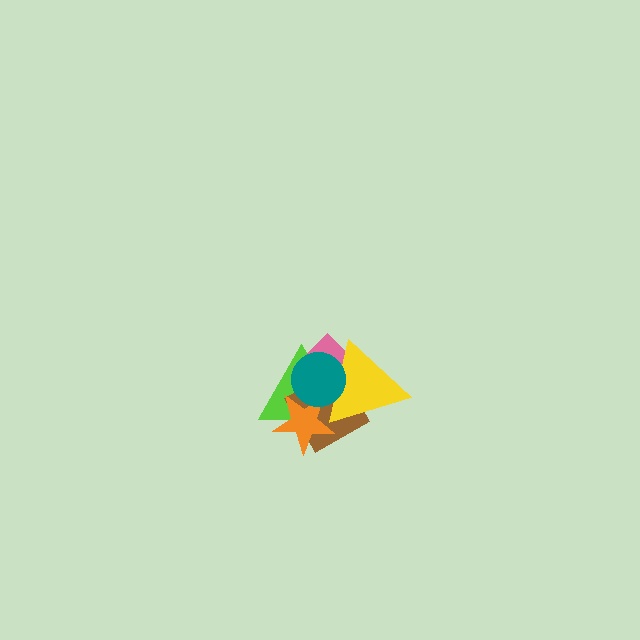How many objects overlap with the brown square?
5 objects overlap with the brown square.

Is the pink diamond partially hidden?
Yes, it is partially covered by another shape.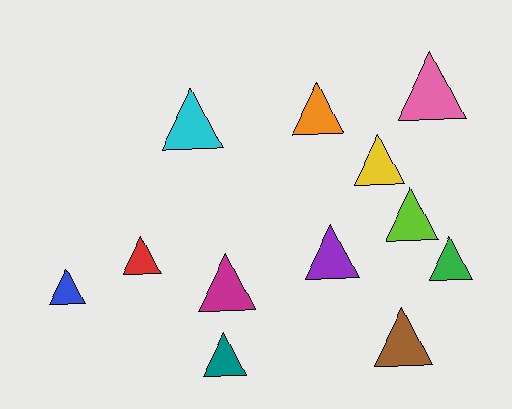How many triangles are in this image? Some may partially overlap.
There are 12 triangles.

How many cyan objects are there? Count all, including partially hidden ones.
There is 1 cyan object.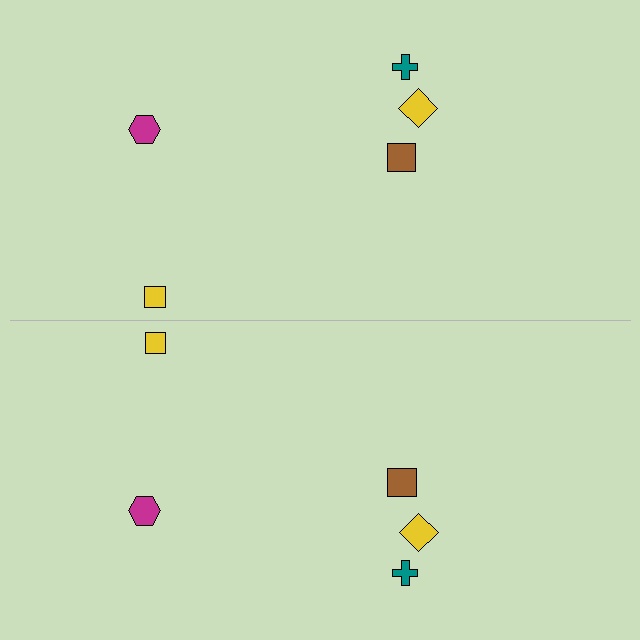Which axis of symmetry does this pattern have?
The pattern has a horizontal axis of symmetry running through the center of the image.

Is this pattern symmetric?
Yes, this pattern has bilateral (reflection) symmetry.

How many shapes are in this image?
There are 10 shapes in this image.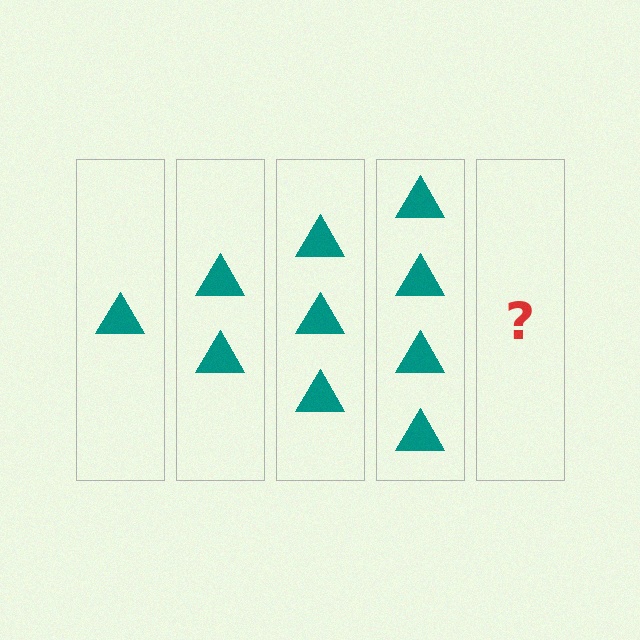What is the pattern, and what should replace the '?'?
The pattern is that each step adds one more triangle. The '?' should be 5 triangles.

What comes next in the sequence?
The next element should be 5 triangles.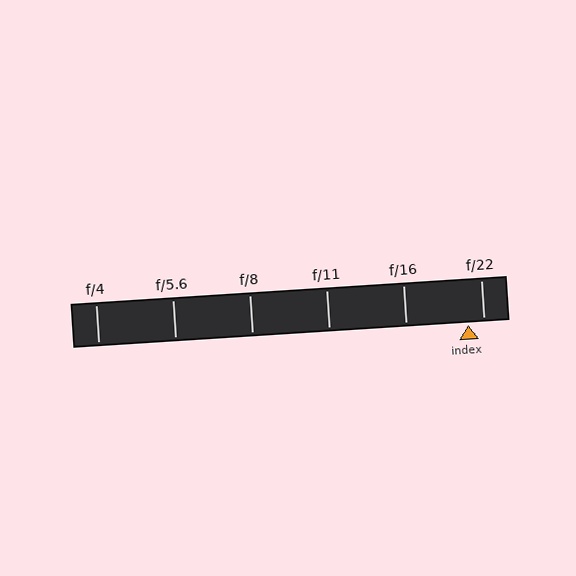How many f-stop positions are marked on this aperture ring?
There are 6 f-stop positions marked.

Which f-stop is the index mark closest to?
The index mark is closest to f/22.